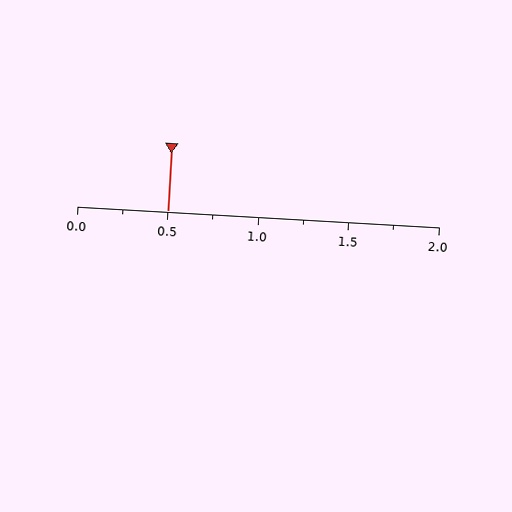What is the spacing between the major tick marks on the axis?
The major ticks are spaced 0.5 apart.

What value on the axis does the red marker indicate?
The marker indicates approximately 0.5.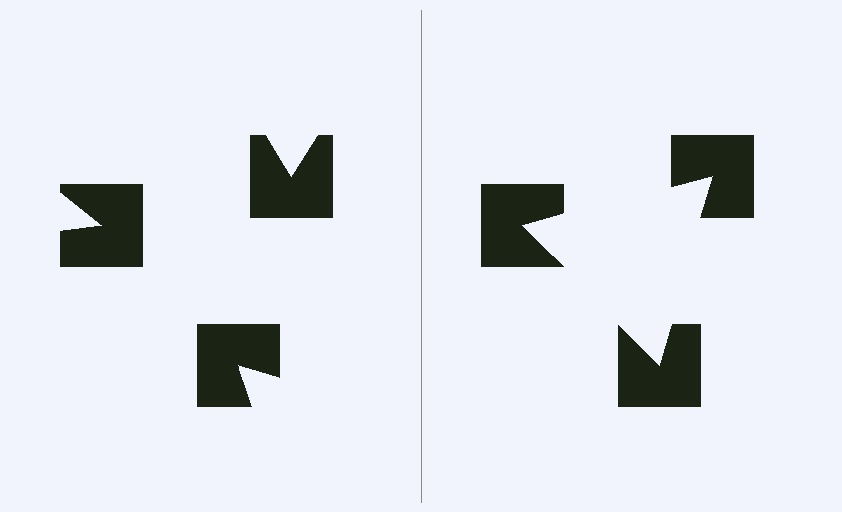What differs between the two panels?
The notched squares are positioned identically on both sides; only the wedge orientations differ. On the right they align to a triangle; on the left they are misaligned.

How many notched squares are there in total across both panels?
6 — 3 on each side.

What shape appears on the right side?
An illusory triangle.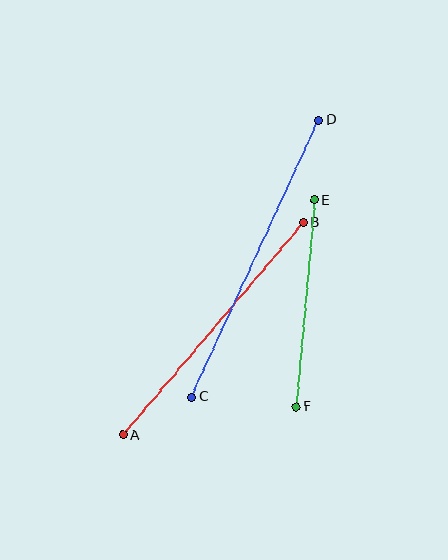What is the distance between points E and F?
The distance is approximately 207 pixels.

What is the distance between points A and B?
The distance is approximately 278 pixels.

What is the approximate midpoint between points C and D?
The midpoint is at approximately (255, 259) pixels.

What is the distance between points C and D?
The distance is approximately 304 pixels.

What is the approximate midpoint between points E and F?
The midpoint is at approximately (305, 303) pixels.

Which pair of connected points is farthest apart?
Points C and D are farthest apart.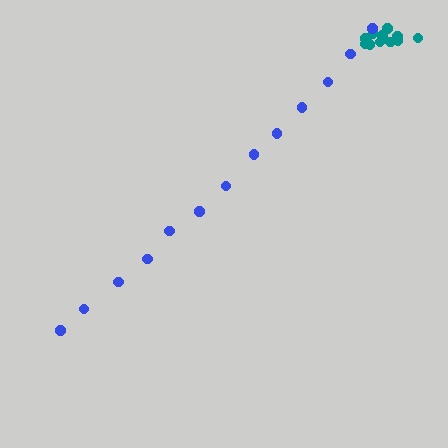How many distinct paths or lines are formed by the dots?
There are 2 distinct paths.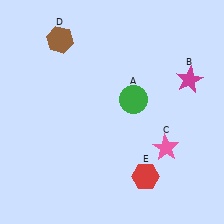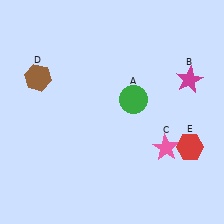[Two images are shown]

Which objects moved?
The objects that moved are: the brown hexagon (D), the red hexagon (E).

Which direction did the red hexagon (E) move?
The red hexagon (E) moved right.